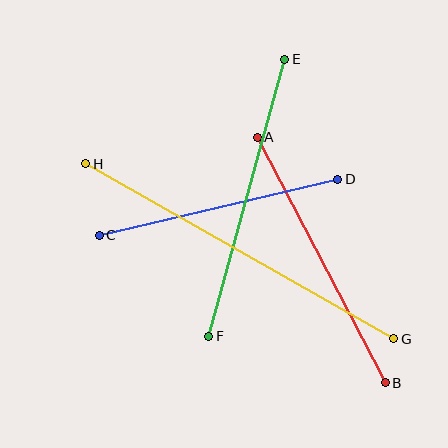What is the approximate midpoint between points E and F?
The midpoint is at approximately (247, 198) pixels.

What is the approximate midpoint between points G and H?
The midpoint is at approximately (240, 251) pixels.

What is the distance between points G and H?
The distance is approximately 354 pixels.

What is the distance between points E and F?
The distance is approximately 287 pixels.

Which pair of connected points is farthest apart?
Points G and H are farthest apart.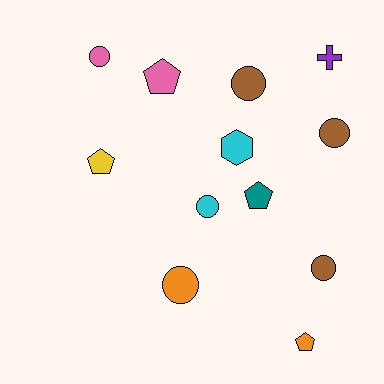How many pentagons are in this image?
There are 4 pentagons.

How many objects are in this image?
There are 12 objects.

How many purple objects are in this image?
There is 1 purple object.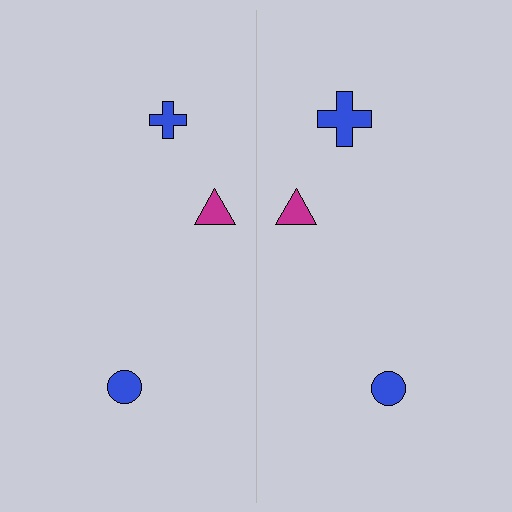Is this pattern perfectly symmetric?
No, the pattern is not perfectly symmetric. The blue cross on the right side has a different size than its mirror counterpart.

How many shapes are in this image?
There are 6 shapes in this image.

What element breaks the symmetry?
The blue cross on the right side has a different size than its mirror counterpart.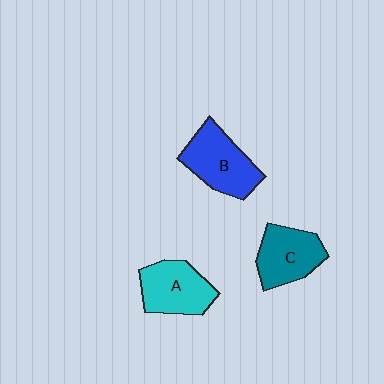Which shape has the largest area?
Shape B (blue).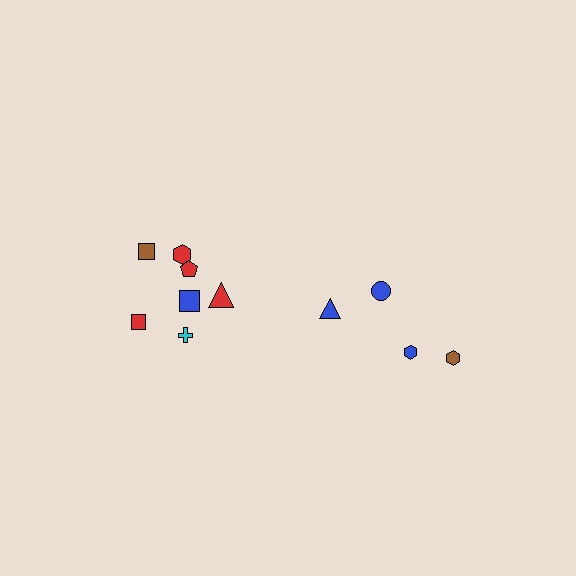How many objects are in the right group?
There are 4 objects.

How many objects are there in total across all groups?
There are 11 objects.